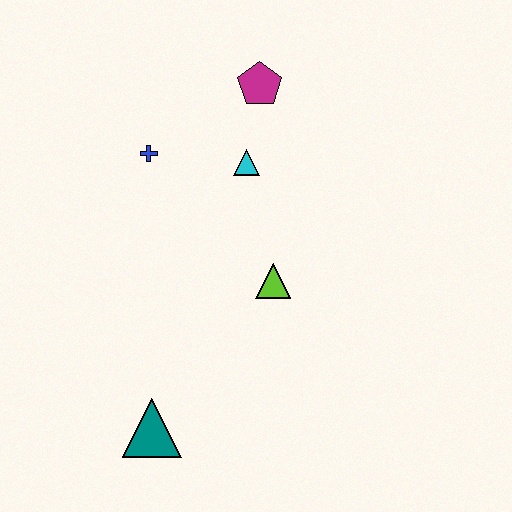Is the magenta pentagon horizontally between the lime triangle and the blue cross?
Yes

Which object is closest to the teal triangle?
The lime triangle is closest to the teal triangle.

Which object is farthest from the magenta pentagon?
The teal triangle is farthest from the magenta pentagon.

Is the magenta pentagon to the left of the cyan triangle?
No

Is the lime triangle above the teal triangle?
Yes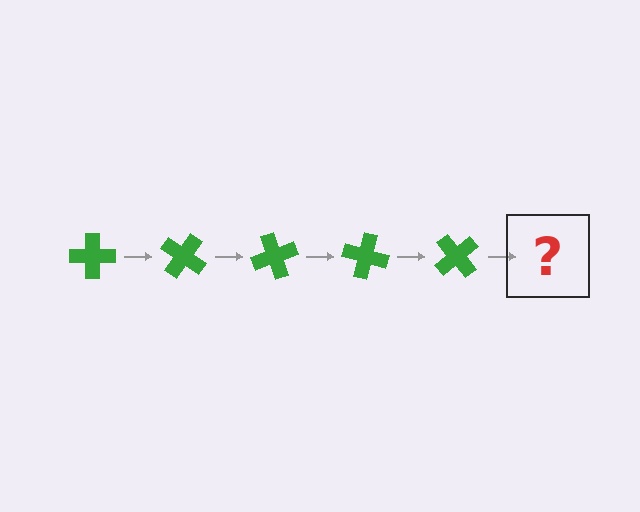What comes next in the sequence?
The next element should be a green cross rotated 175 degrees.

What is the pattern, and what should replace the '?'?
The pattern is that the cross rotates 35 degrees each step. The '?' should be a green cross rotated 175 degrees.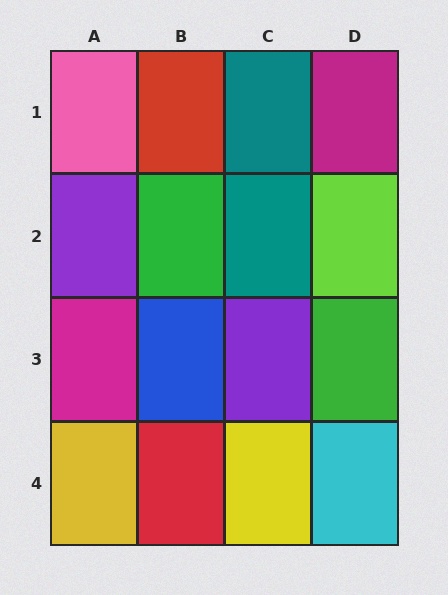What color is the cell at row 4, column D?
Cyan.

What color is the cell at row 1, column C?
Teal.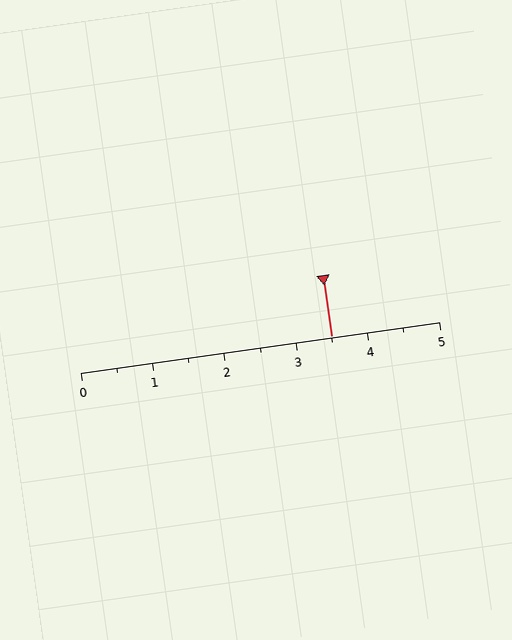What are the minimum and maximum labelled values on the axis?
The axis runs from 0 to 5.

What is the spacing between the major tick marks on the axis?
The major ticks are spaced 1 apart.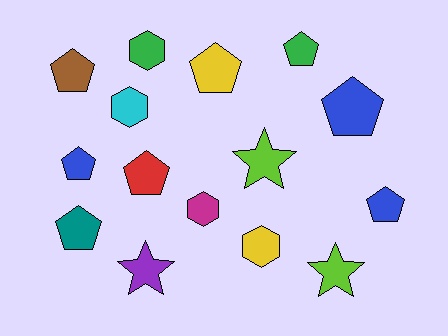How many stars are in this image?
There are 3 stars.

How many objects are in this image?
There are 15 objects.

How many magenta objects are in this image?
There is 1 magenta object.